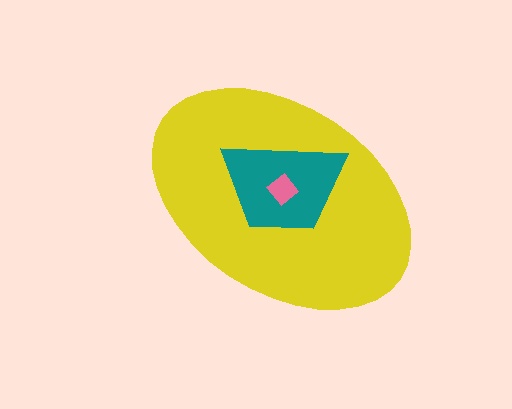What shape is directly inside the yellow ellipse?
The teal trapezoid.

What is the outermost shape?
The yellow ellipse.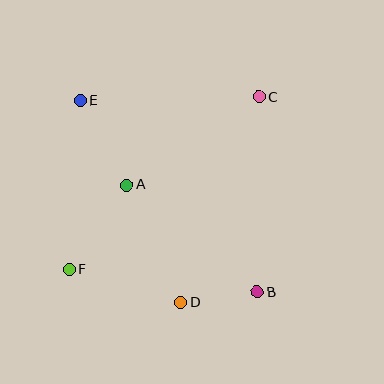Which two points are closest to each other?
Points B and D are closest to each other.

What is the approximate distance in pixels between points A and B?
The distance between A and B is approximately 169 pixels.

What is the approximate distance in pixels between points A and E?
The distance between A and E is approximately 96 pixels.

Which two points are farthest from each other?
Points B and E are farthest from each other.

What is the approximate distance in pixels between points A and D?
The distance between A and D is approximately 129 pixels.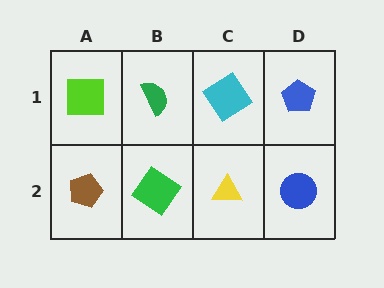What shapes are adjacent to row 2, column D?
A blue pentagon (row 1, column D), a yellow triangle (row 2, column C).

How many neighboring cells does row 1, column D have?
2.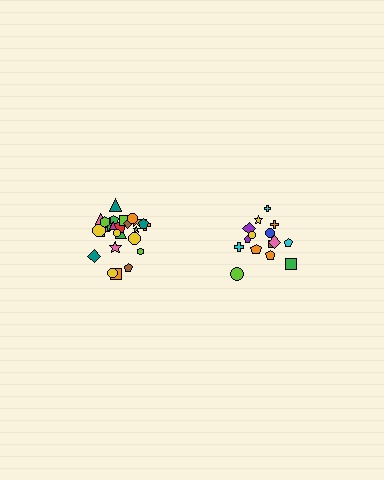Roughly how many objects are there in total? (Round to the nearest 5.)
Roughly 40 objects in total.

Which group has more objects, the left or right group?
The left group.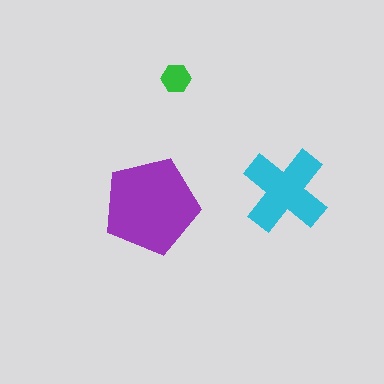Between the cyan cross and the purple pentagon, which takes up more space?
The purple pentagon.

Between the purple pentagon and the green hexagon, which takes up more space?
The purple pentagon.